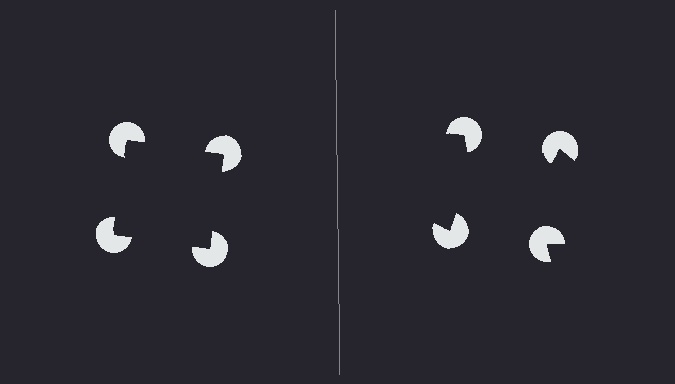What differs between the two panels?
The pac-man discs are positioned identically on both sides; only the wedge orientations differ. On the left they align to a square; on the right they are misaligned.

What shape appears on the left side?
An illusory square.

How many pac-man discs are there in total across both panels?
8 — 4 on each side.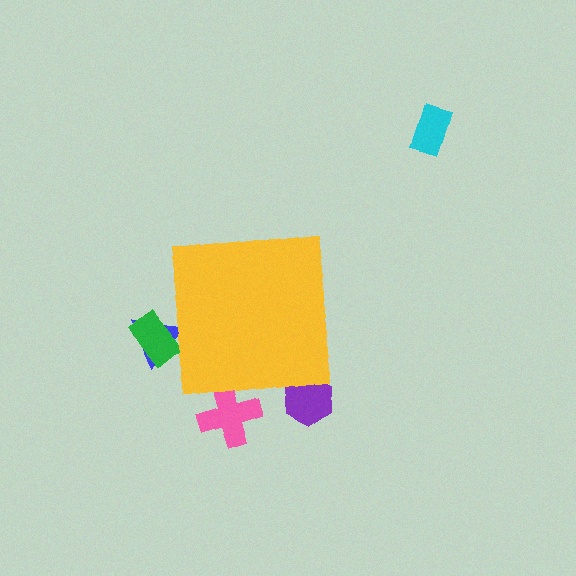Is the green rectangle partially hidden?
Yes, the green rectangle is partially hidden behind the yellow square.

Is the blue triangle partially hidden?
Yes, the blue triangle is partially hidden behind the yellow square.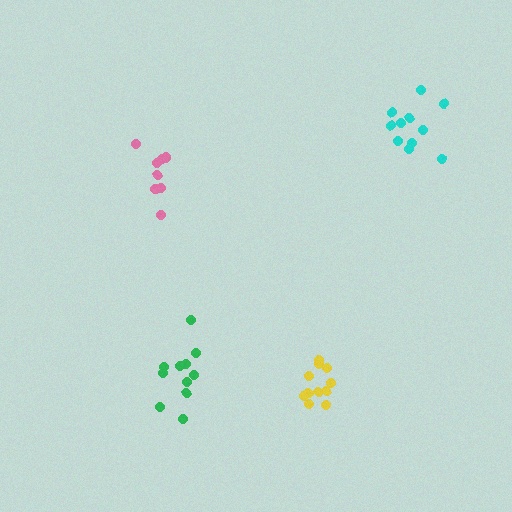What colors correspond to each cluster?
The clusters are colored: yellow, pink, green, cyan.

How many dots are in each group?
Group 1: 11 dots, Group 2: 9 dots, Group 3: 11 dots, Group 4: 11 dots (42 total).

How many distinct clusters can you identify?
There are 4 distinct clusters.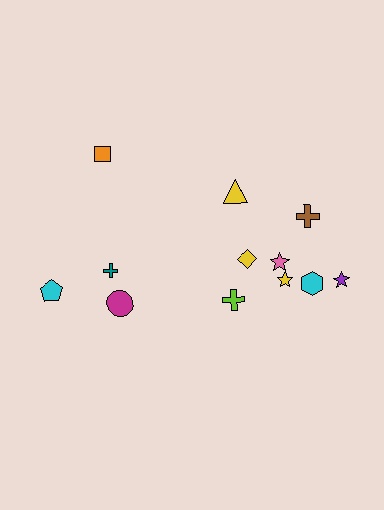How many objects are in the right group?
There are 8 objects.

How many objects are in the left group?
There are 4 objects.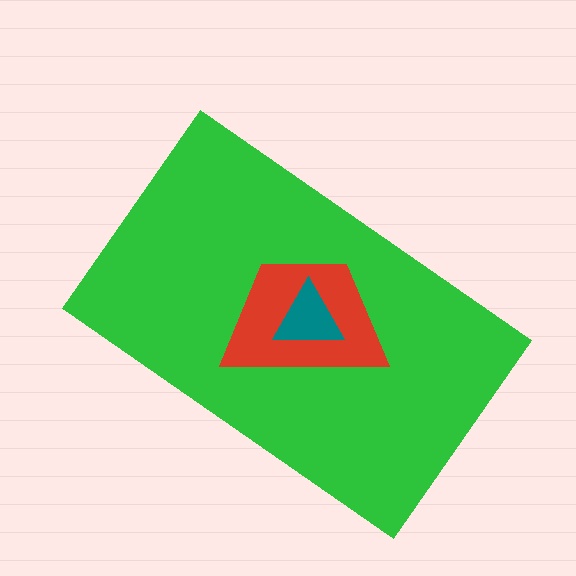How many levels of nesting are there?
3.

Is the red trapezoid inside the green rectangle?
Yes.